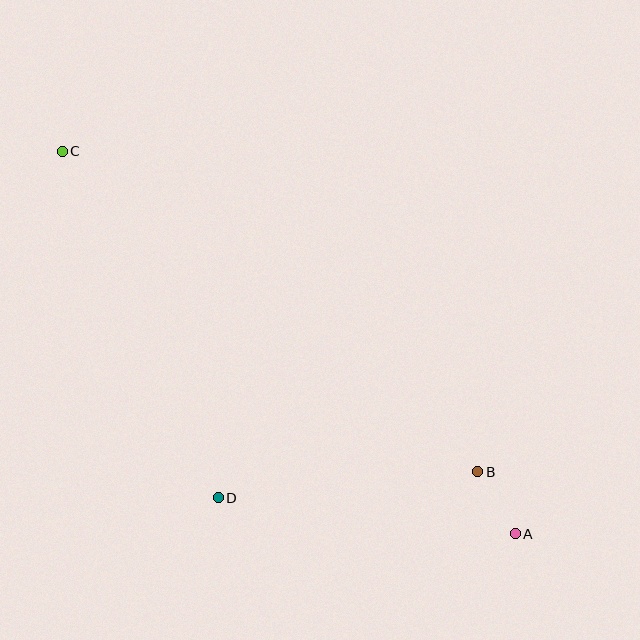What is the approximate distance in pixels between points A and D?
The distance between A and D is approximately 299 pixels.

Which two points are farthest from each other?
Points A and C are farthest from each other.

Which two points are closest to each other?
Points A and B are closest to each other.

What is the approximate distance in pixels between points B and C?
The distance between B and C is approximately 525 pixels.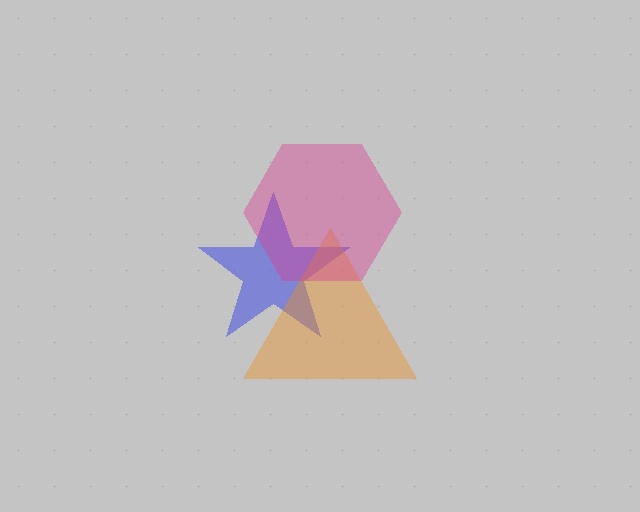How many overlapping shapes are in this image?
There are 3 overlapping shapes in the image.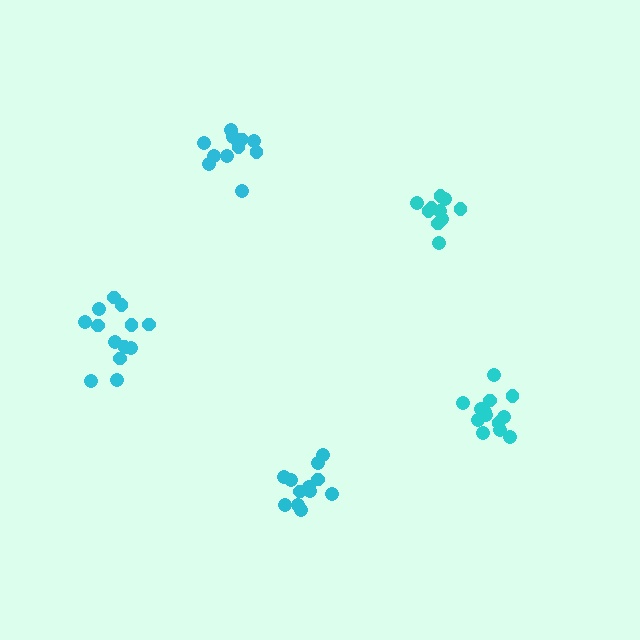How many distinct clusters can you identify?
There are 5 distinct clusters.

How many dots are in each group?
Group 1: 11 dots, Group 2: 13 dots, Group 3: 13 dots, Group 4: 12 dots, Group 5: 10 dots (59 total).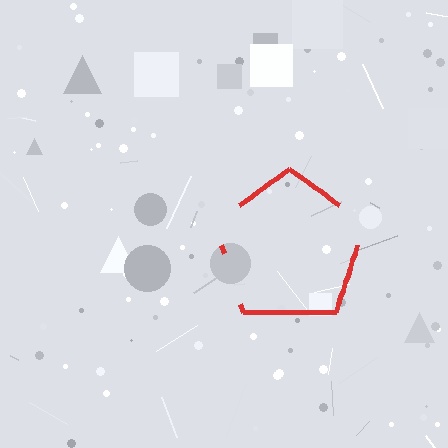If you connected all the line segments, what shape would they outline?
They would outline a pentagon.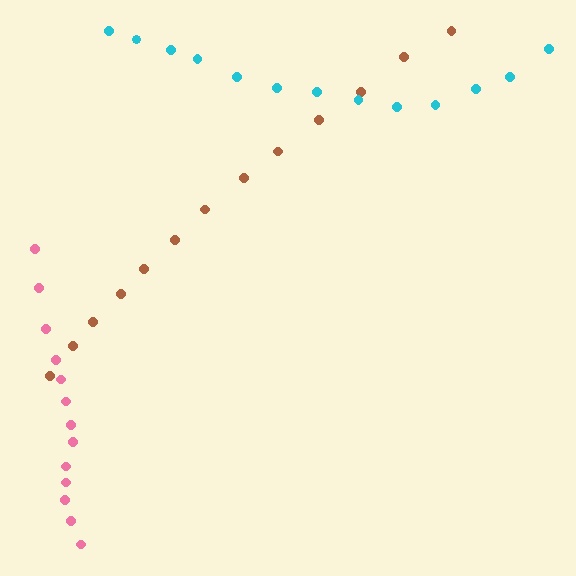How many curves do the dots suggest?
There are 3 distinct paths.